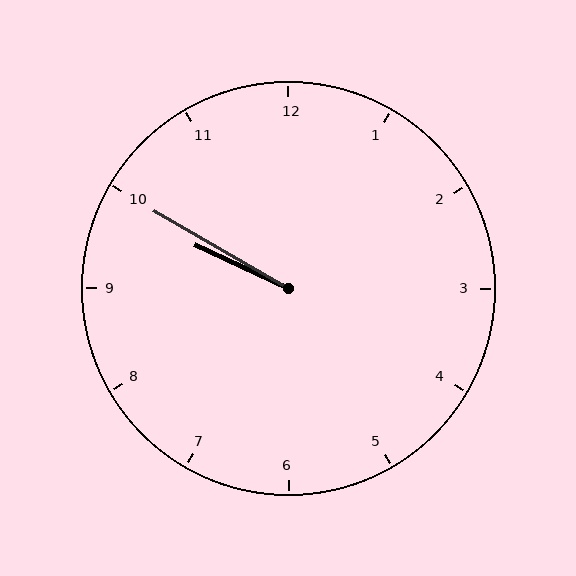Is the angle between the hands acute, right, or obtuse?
It is acute.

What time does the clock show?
9:50.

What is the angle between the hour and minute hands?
Approximately 5 degrees.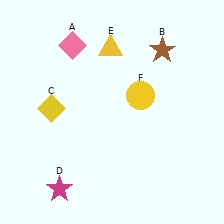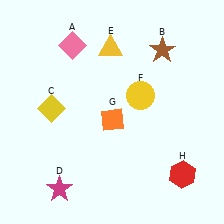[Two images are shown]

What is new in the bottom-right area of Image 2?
A red hexagon (H) was added in the bottom-right area of Image 2.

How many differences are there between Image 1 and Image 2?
There are 2 differences between the two images.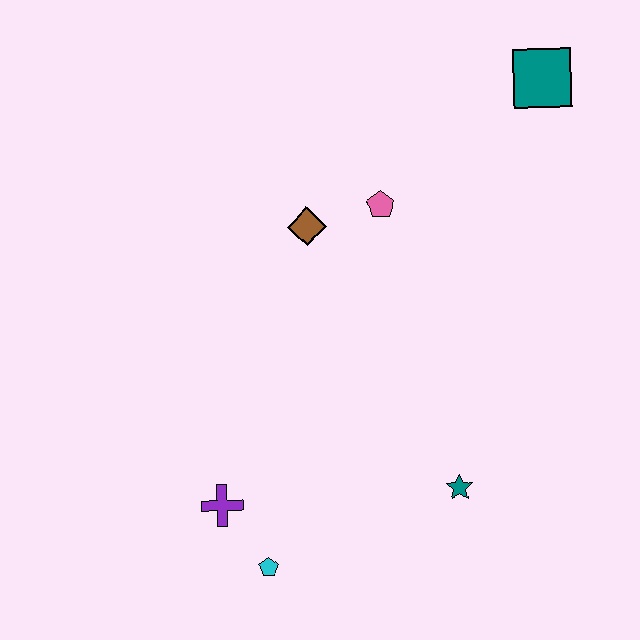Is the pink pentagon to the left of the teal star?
Yes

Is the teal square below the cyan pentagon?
No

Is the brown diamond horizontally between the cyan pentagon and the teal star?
Yes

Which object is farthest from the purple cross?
The teal square is farthest from the purple cross.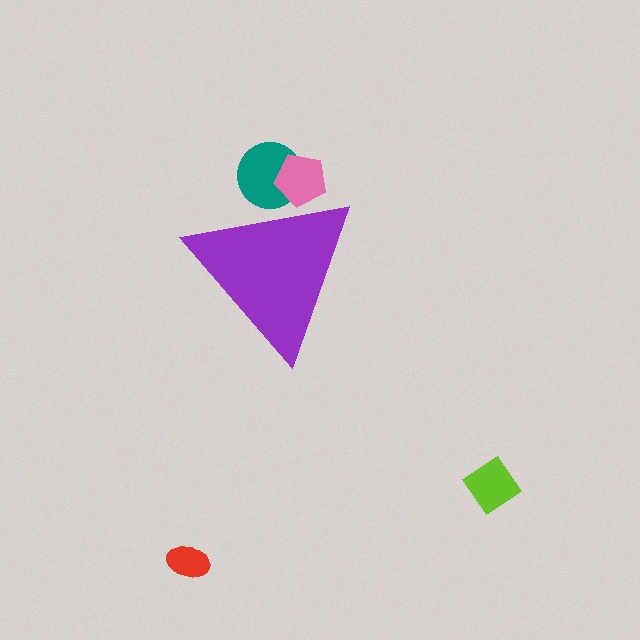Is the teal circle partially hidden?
Yes, the teal circle is partially hidden behind the purple triangle.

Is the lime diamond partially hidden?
No, the lime diamond is fully visible.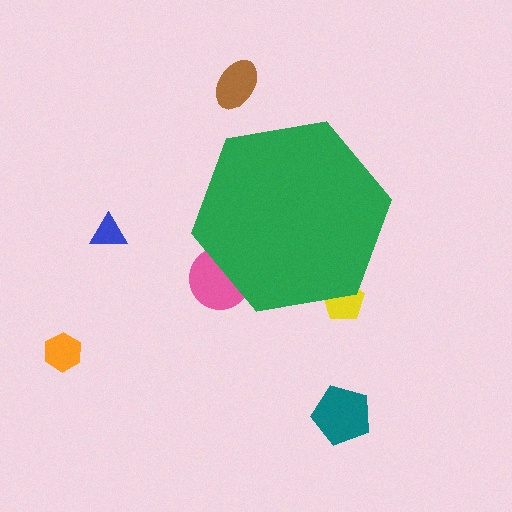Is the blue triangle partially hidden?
No, the blue triangle is fully visible.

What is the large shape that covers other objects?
A green hexagon.